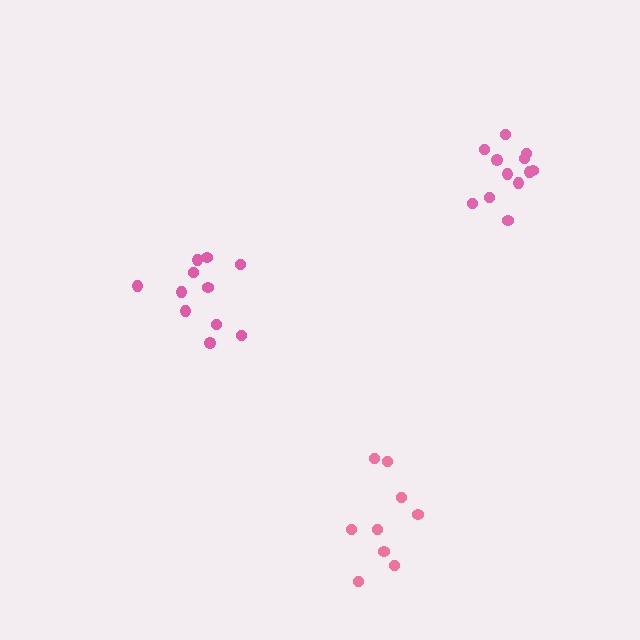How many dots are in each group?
Group 1: 11 dots, Group 2: 12 dots, Group 3: 9 dots (32 total).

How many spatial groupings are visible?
There are 3 spatial groupings.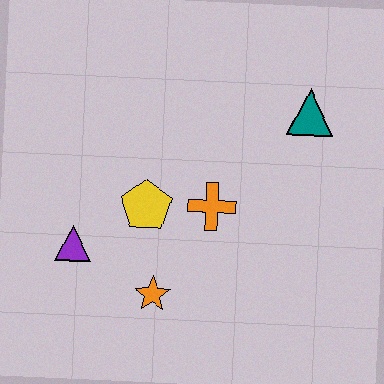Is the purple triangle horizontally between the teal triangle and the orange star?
No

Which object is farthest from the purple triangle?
The teal triangle is farthest from the purple triangle.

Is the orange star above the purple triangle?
No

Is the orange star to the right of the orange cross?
No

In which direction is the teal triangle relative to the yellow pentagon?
The teal triangle is to the right of the yellow pentagon.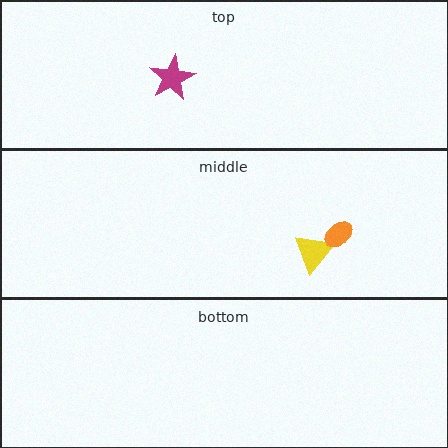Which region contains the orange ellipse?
The middle region.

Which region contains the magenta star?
The top region.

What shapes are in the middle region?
The yellow triangle, the orange ellipse.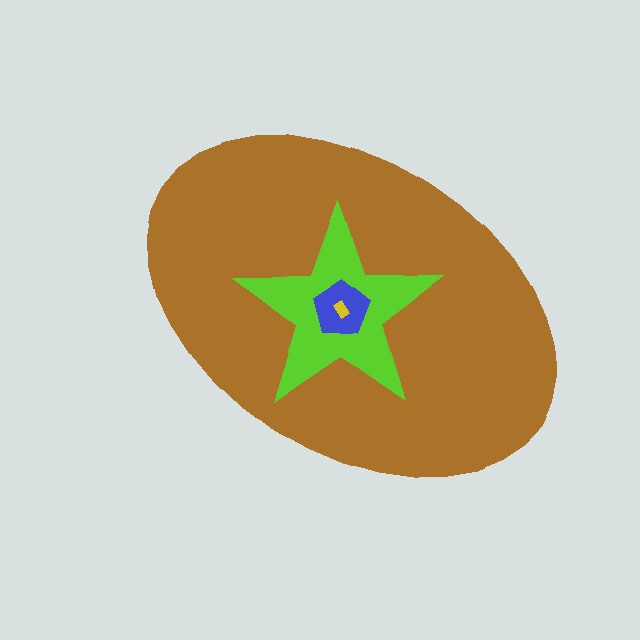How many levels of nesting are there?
4.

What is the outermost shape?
The brown ellipse.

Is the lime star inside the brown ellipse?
Yes.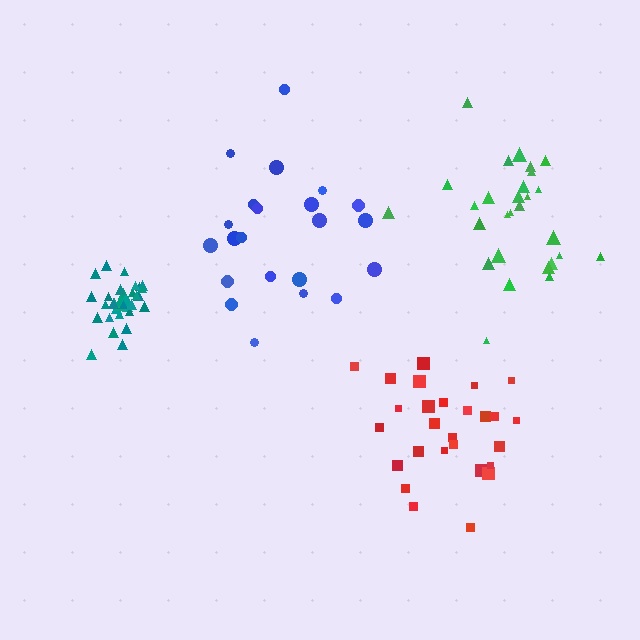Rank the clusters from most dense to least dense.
teal, red, green, blue.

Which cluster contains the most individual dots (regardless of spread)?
Teal (35).